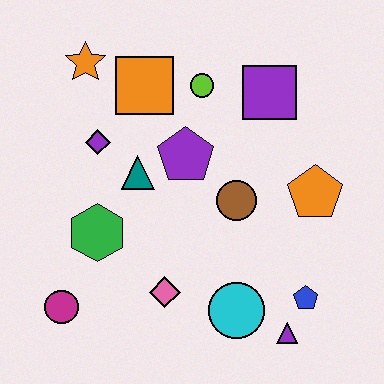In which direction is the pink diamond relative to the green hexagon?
The pink diamond is to the right of the green hexagon.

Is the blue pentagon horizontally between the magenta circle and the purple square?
No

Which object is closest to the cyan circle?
The purple triangle is closest to the cyan circle.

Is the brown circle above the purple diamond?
No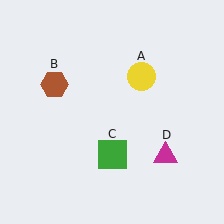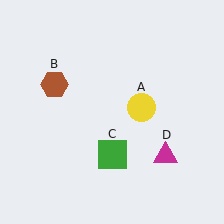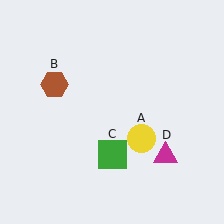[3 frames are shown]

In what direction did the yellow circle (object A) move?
The yellow circle (object A) moved down.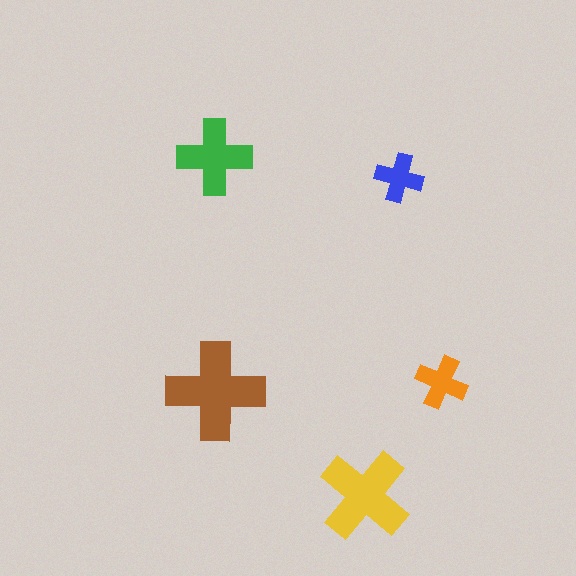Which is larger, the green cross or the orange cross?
The green one.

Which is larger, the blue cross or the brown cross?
The brown one.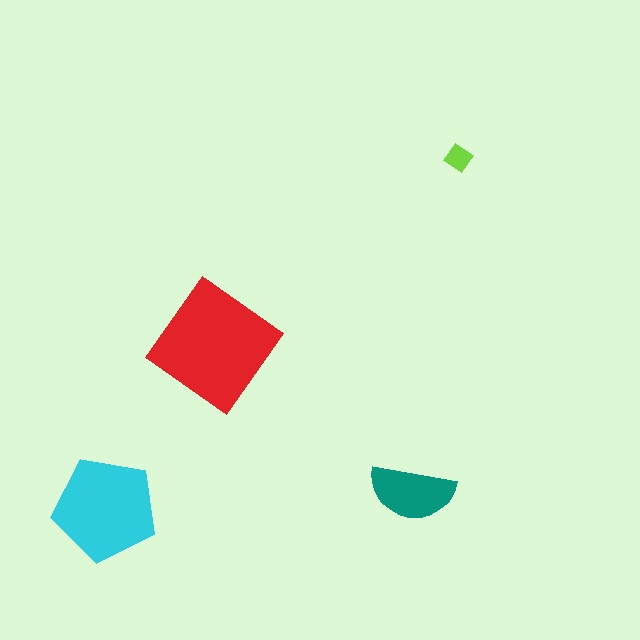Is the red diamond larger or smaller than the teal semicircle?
Larger.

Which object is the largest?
The red diamond.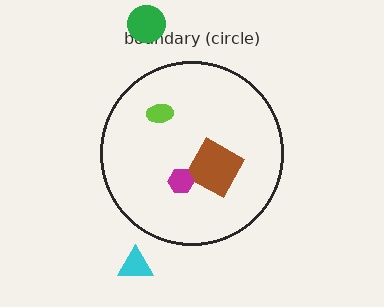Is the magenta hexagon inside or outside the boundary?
Inside.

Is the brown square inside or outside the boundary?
Inside.